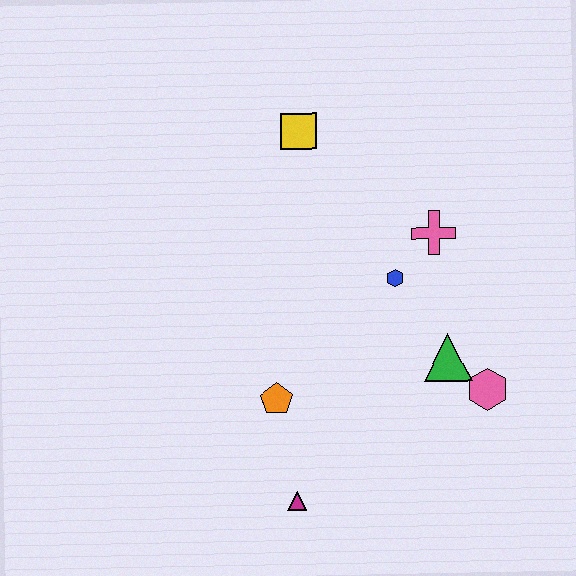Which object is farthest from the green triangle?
The yellow square is farthest from the green triangle.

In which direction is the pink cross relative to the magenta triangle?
The pink cross is above the magenta triangle.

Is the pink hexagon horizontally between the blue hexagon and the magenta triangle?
No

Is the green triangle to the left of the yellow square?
No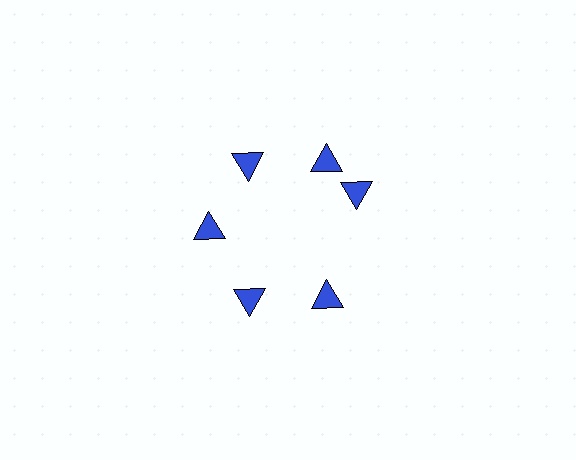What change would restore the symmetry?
The symmetry would be restored by rotating it back into even spacing with its neighbors so that all 6 triangles sit at equal angles and equal distance from the center.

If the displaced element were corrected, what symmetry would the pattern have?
It would have 6-fold rotational symmetry — the pattern would map onto itself every 60 degrees.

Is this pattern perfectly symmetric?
No. The 6 blue triangles are arranged in a ring, but one element near the 3 o'clock position is rotated out of alignment along the ring, breaking the 6-fold rotational symmetry.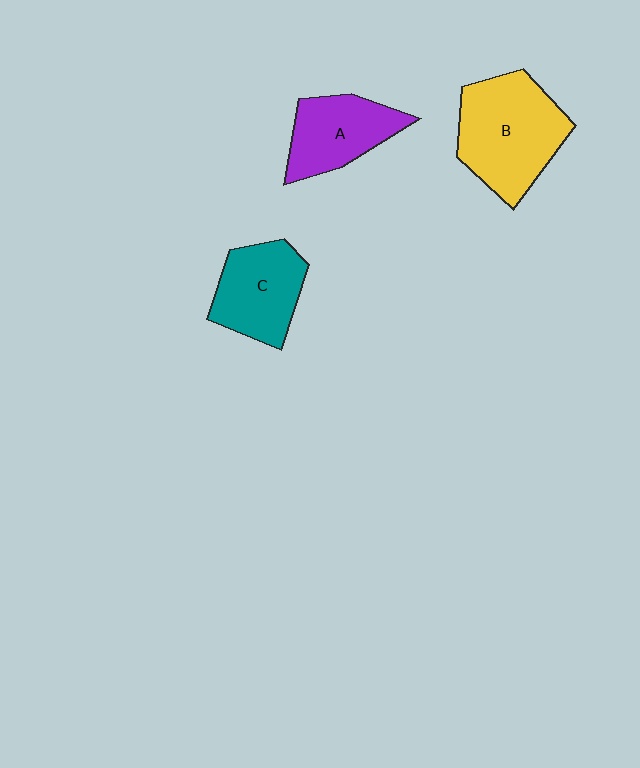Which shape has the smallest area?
Shape A (purple).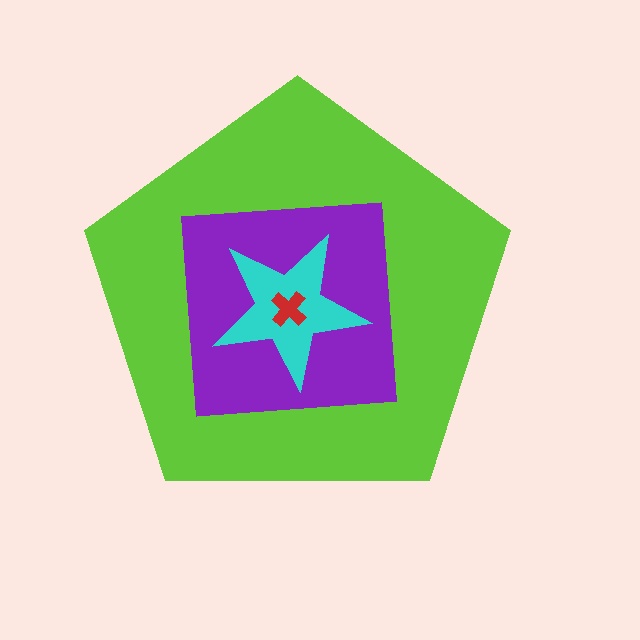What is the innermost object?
The red cross.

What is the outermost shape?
The lime pentagon.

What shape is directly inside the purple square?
The cyan star.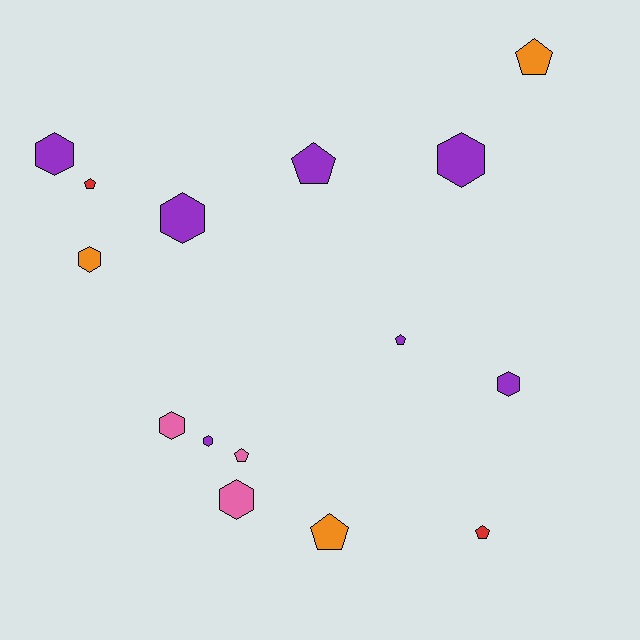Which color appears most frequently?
Purple, with 7 objects.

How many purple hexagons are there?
There are 5 purple hexagons.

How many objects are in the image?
There are 15 objects.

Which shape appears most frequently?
Hexagon, with 8 objects.